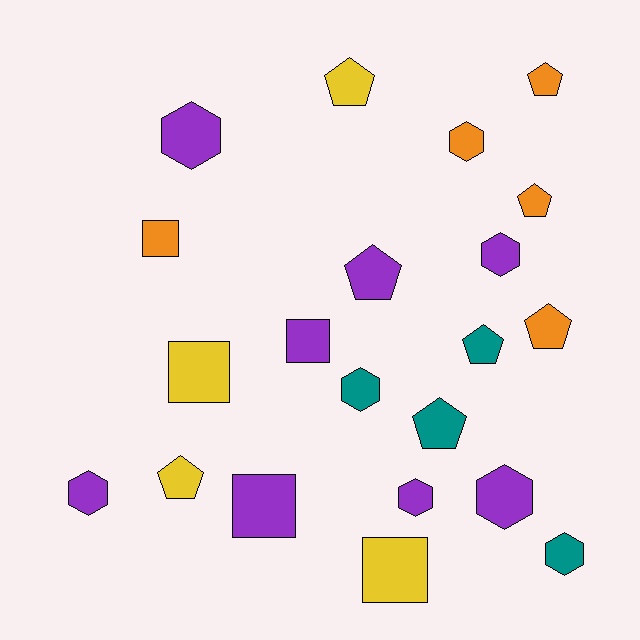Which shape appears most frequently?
Hexagon, with 8 objects.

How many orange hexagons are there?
There is 1 orange hexagon.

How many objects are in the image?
There are 21 objects.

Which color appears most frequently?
Purple, with 8 objects.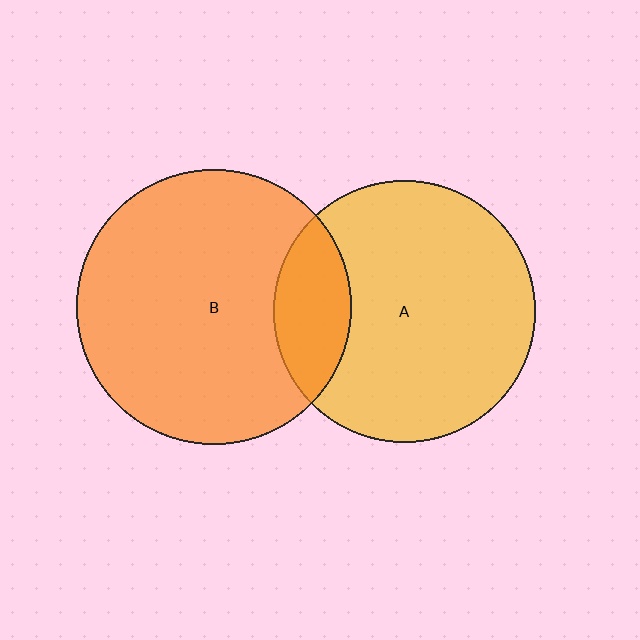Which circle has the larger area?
Circle B (orange).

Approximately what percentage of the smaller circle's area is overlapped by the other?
Approximately 20%.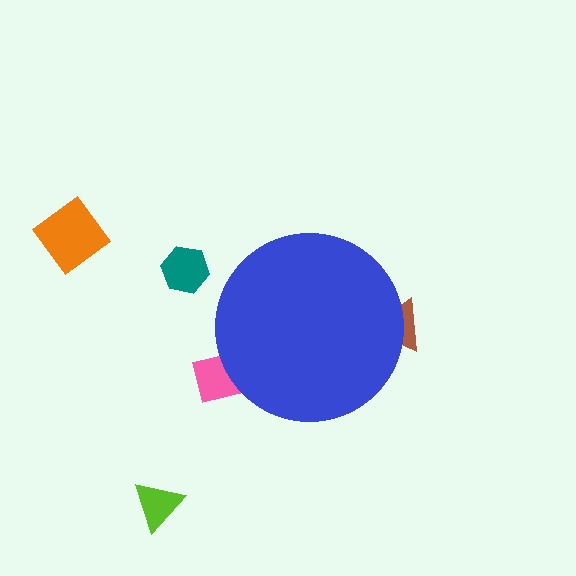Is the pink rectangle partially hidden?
Yes, the pink rectangle is partially hidden behind the blue circle.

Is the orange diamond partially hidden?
No, the orange diamond is fully visible.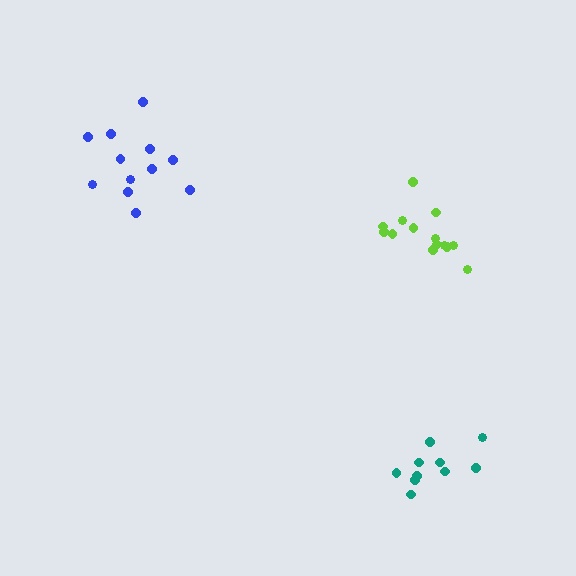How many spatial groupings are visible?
There are 3 spatial groupings.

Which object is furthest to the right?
The teal cluster is rightmost.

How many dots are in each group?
Group 1: 12 dots, Group 2: 10 dots, Group 3: 14 dots (36 total).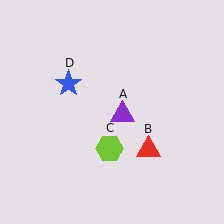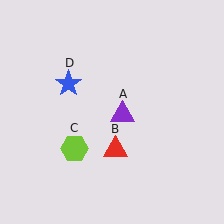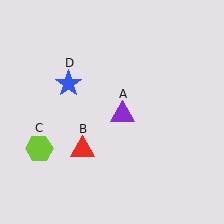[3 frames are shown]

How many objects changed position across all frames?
2 objects changed position: red triangle (object B), lime hexagon (object C).